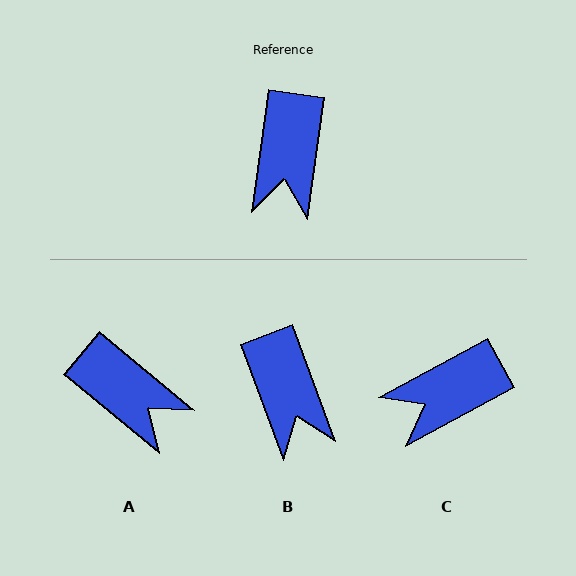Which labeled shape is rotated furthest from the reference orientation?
A, about 58 degrees away.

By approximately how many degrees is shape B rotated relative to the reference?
Approximately 28 degrees counter-clockwise.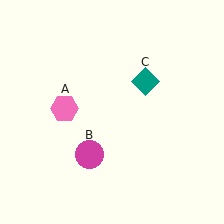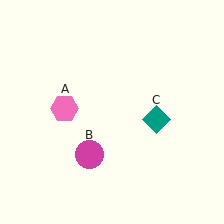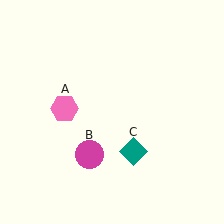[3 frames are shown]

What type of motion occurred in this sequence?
The teal diamond (object C) rotated clockwise around the center of the scene.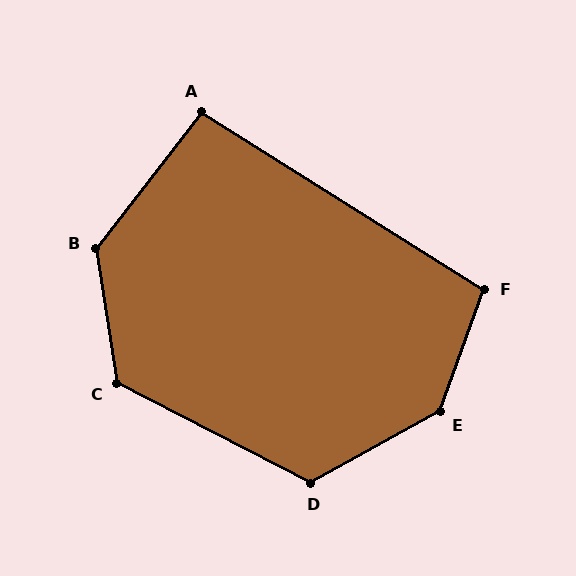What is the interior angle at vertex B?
Approximately 134 degrees (obtuse).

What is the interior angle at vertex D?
Approximately 124 degrees (obtuse).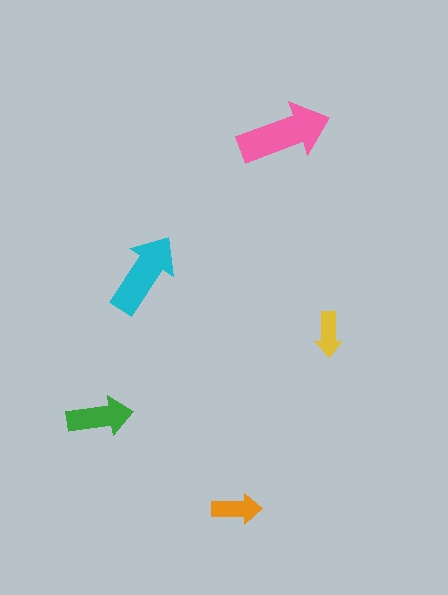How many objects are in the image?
There are 5 objects in the image.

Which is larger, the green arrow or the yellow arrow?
The green one.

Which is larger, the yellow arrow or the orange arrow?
The orange one.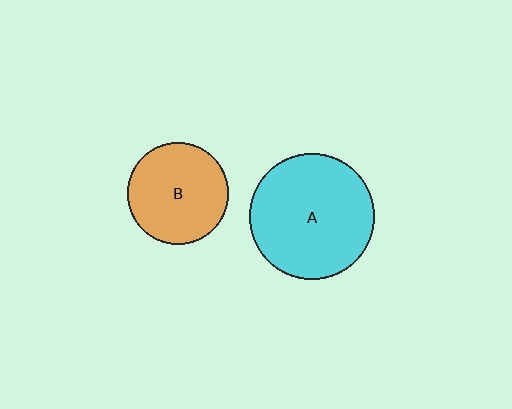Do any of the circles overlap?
No, none of the circles overlap.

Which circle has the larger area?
Circle A (cyan).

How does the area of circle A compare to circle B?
Approximately 1.5 times.